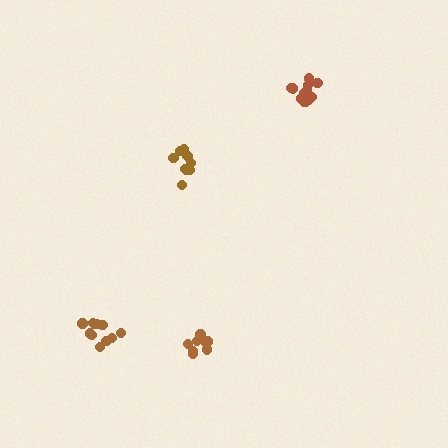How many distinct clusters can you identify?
There are 4 distinct clusters.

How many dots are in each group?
Group 1: 11 dots, Group 2: 9 dots, Group 3: 8 dots, Group 4: 13 dots (41 total).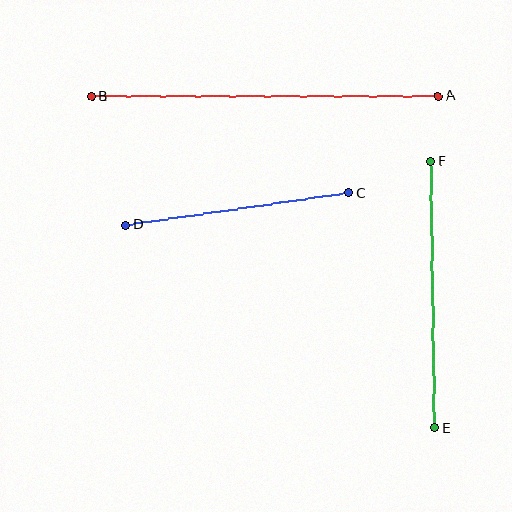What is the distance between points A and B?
The distance is approximately 347 pixels.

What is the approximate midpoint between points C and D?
The midpoint is at approximately (237, 209) pixels.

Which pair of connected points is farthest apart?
Points A and B are farthest apart.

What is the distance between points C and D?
The distance is approximately 226 pixels.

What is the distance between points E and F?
The distance is approximately 266 pixels.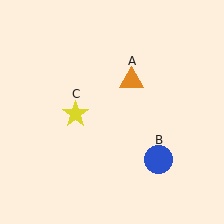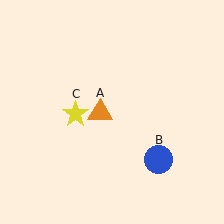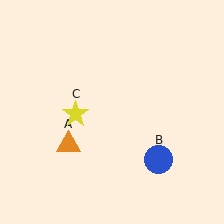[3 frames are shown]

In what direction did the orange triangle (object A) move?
The orange triangle (object A) moved down and to the left.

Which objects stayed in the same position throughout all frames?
Blue circle (object B) and yellow star (object C) remained stationary.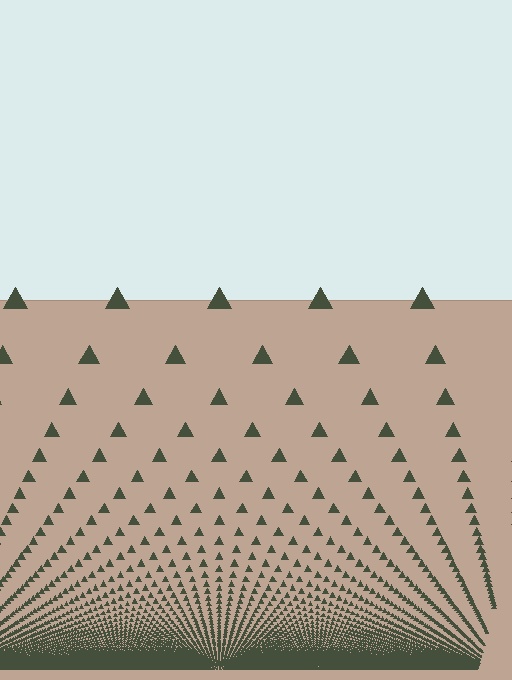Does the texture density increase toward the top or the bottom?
Density increases toward the bottom.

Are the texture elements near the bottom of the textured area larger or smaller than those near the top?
Smaller. The gradient is inverted — elements near the bottom are smaller and denser.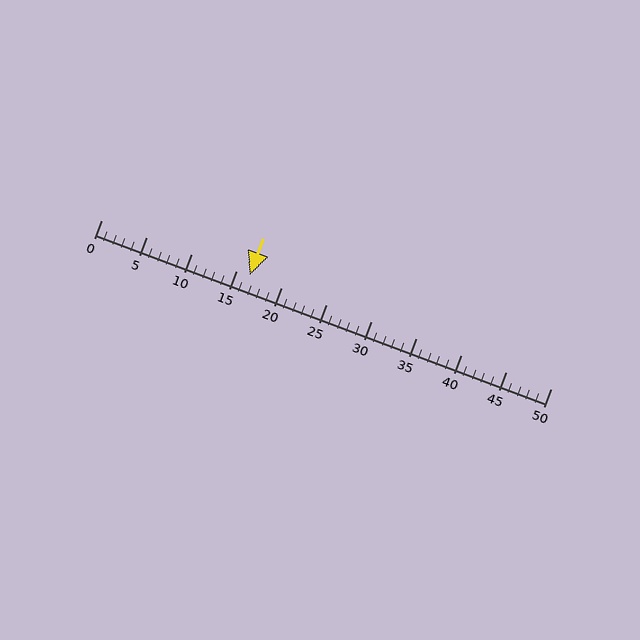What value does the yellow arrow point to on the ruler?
The yellow arrow points to approximately 16.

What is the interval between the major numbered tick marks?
The major tick marks are spaced 5 units apart.